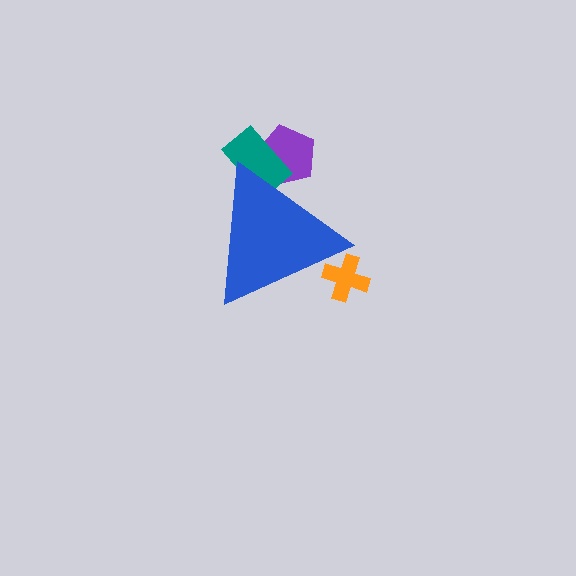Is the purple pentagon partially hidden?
Yes, the purple pentagon is partially hidden behind the blue triangle.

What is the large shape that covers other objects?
A blue triangle.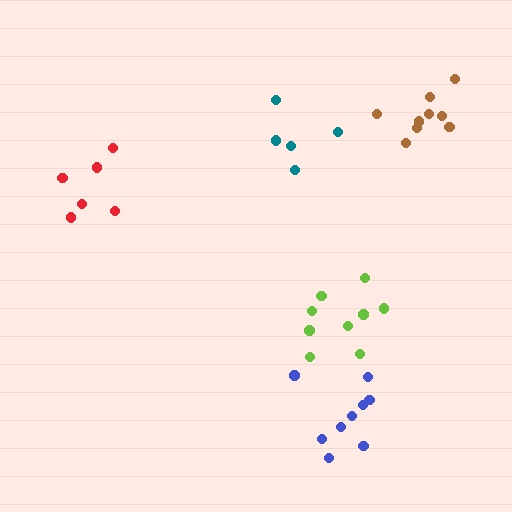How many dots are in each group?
Group 1: 10 dots, Group 2: 9 dots, Group 3: 6 dots, Group 4: 9 dots, Group 5: 5 dots (39 total).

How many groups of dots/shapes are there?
There are 5 groups.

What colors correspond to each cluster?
The clusters are colored: lime, brown, red, blue, teal.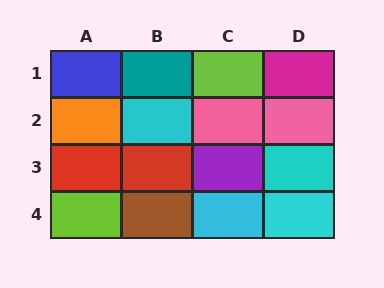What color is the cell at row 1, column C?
Lime.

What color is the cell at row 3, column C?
Purple.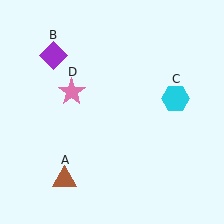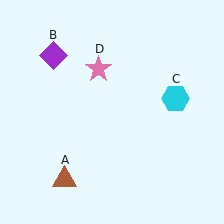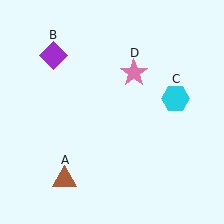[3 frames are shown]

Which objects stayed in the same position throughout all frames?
Brown triangle (object A) and purple diamond (object B) and cyan hexagon (object C) remained stationary.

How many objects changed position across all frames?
1 object changed position: pink star (object D).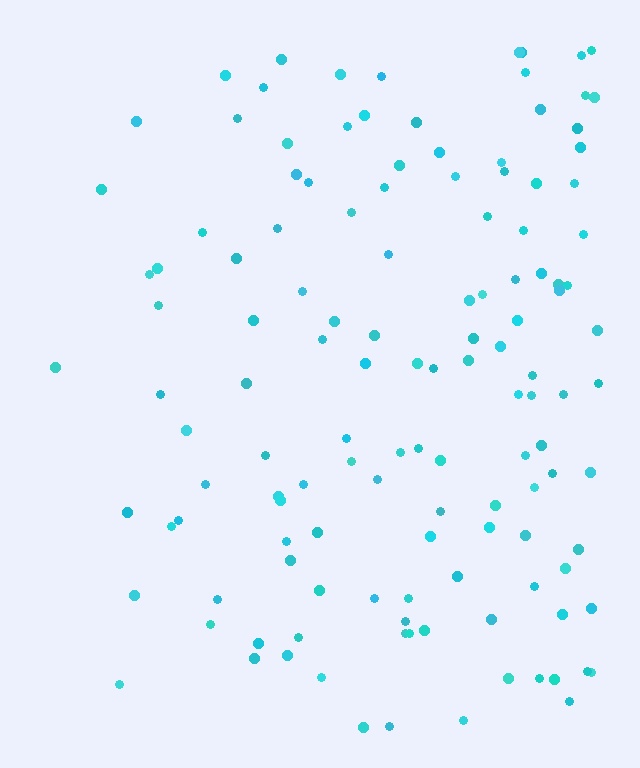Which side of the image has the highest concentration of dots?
The right.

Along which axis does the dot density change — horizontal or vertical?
Horizontal.